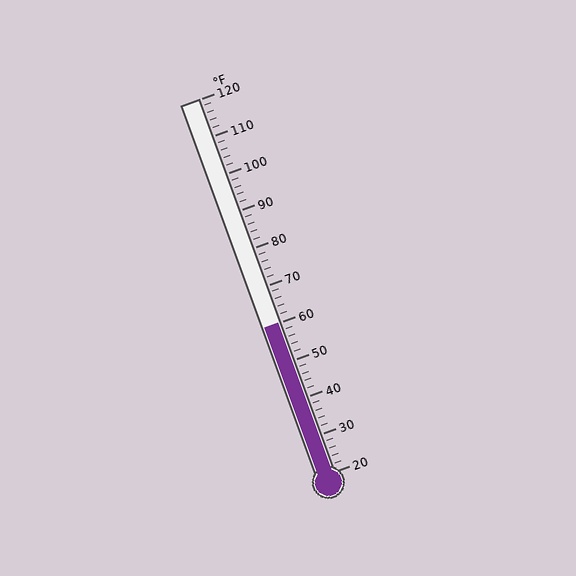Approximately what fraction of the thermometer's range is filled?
The thermometer is filled to approximately 40% of its range.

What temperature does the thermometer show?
The thermometer shows approximately 60°F.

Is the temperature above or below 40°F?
The temperature is above 40°F.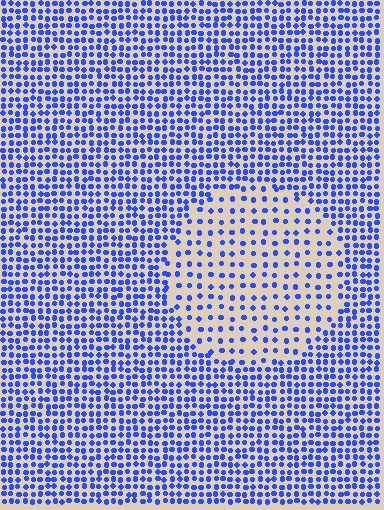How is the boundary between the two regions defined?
The boundary is defined by a change in element density (approximately 2.2x ratio). All elements are the same color, size, and shape.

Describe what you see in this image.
The image contains small blue elements arranged at two different densities. A circle-shaped region is visible where the elements are less densely packed than the surrounding area.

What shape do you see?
I see a circle.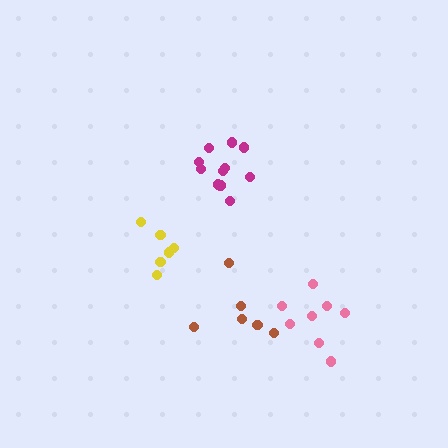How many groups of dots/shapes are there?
There are 4 groups.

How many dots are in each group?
Group 1: 6 dots, Group 2: 11 dots, Group 3: 6 dots, Group 4: 8 dots (31 total).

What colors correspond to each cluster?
The clusters are colored: brown, magenta, yellow, pink.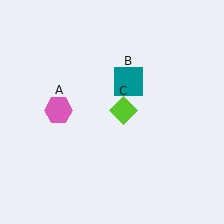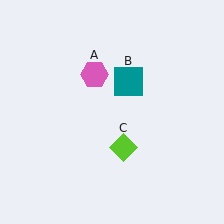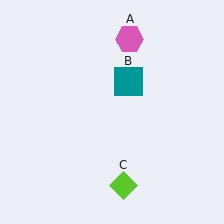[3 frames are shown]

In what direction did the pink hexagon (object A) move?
The pink hexagon (object A) moved up and to the right.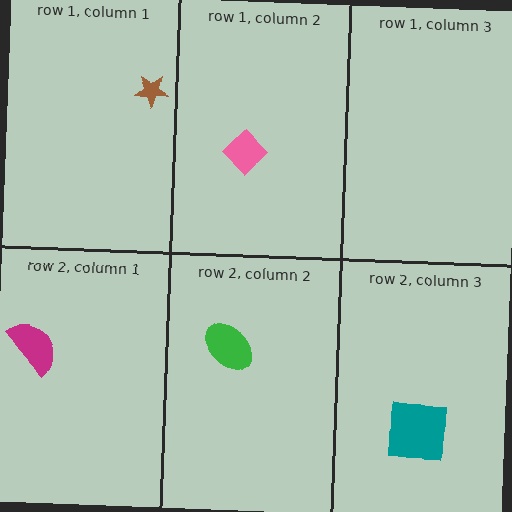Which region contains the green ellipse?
The row 2, column 2 region.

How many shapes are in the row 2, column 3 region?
1.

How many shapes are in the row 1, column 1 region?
1.